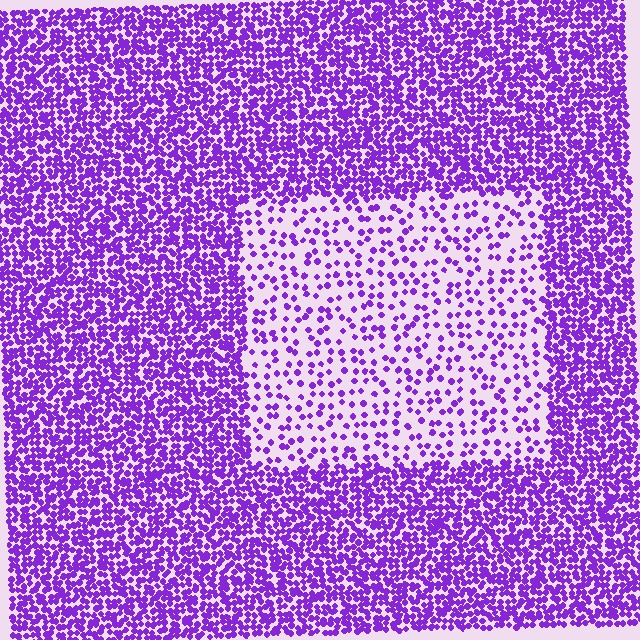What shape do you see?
I see a rectangle.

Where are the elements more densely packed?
The elements are more densely packed outside the rectangle boundary.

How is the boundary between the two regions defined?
The boundary is defined by a change in element density (approximately 2.9x ratio). All elements are the same color, size, and shape.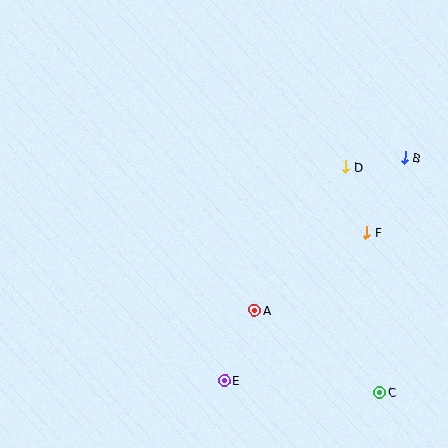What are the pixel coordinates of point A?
Point A is at (254, 310).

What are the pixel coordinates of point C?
Point C is at (379, 392).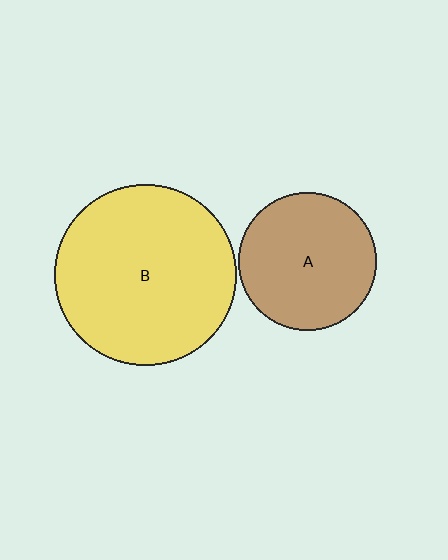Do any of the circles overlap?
No, none of the circles overlap.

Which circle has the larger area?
Circle B (yellow).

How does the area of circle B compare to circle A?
Approximately 1.7 times.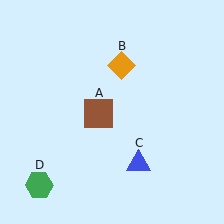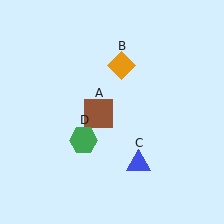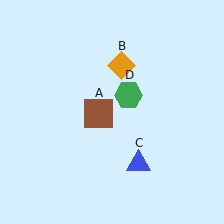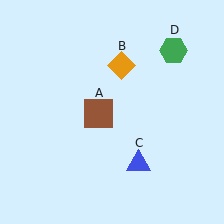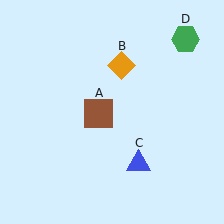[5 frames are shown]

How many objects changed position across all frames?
1 object changed position: green hexagon (object D).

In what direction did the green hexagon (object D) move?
The green hexagon (object D) moved up and to the right.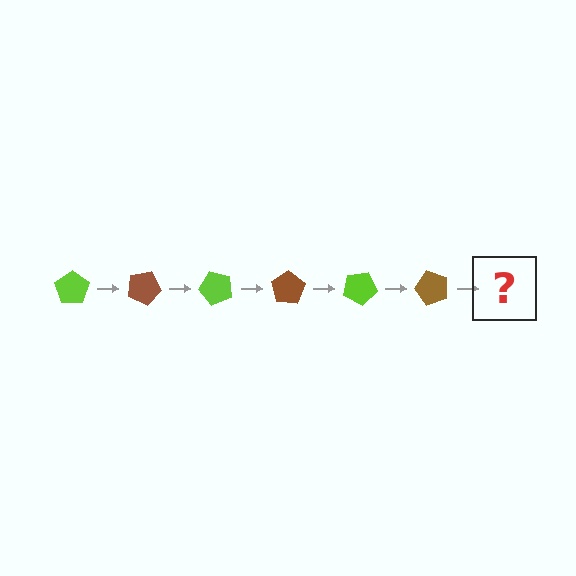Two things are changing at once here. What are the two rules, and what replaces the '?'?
The two rules are that it rotates 25 degrees each step and the color cycles through lime and brown. The '?' should be a lime pentagon, rotated 150 degrees from the start.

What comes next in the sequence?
The next element should be a lime pentagon, rotated 150 degrees from the start.